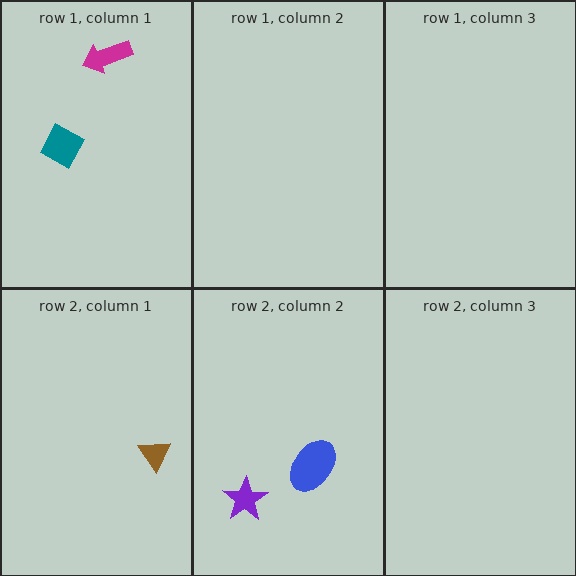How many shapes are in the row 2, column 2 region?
2.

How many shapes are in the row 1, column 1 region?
2.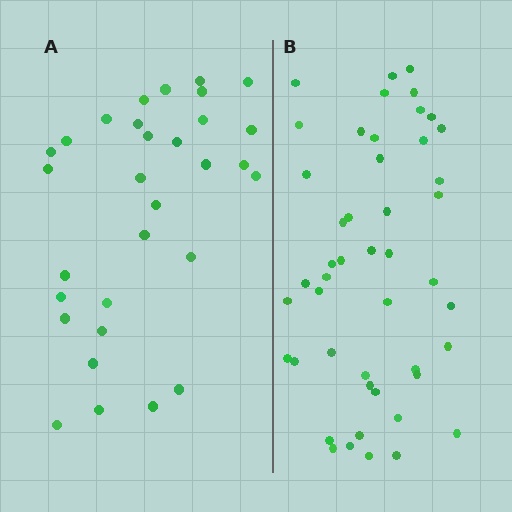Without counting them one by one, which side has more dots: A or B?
Region B (the right region) has more dots.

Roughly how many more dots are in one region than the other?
Region B has approximately 15 more dots than region A.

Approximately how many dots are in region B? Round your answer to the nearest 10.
About 50 dots. (The exact count is 47, which rounds to 50.)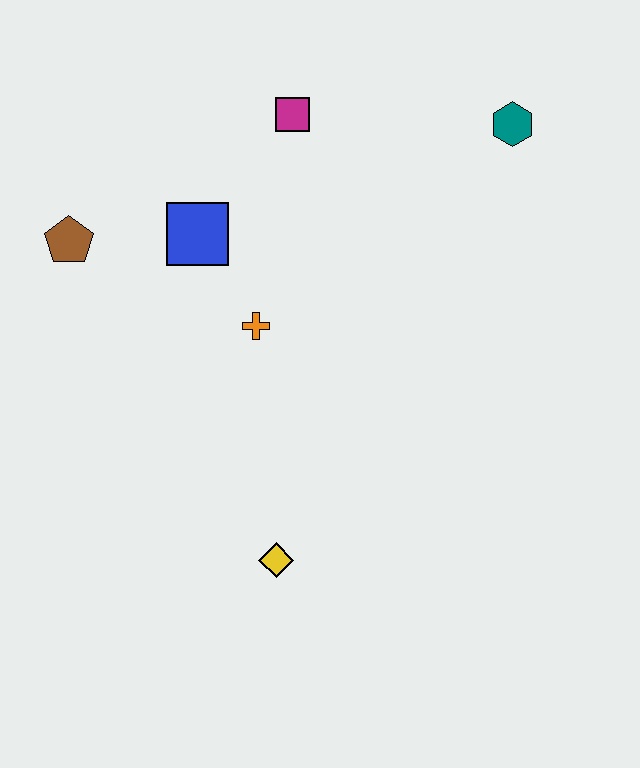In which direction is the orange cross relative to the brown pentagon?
The orange cross is to the right of the brown pentagon.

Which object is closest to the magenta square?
The blue square is closest to the magenta square.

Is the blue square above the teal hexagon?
No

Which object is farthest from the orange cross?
The teal hexagon is farthest from the orange cross.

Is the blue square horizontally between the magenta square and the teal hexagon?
No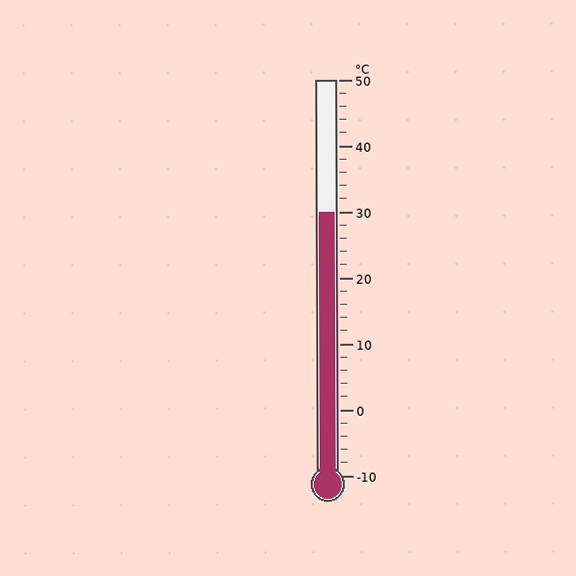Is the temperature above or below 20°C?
The temperature is above 20°C.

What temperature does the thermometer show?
The thermometer shows approximately 30°C.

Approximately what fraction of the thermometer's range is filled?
The thermometer is filled to approximately 65% of its range.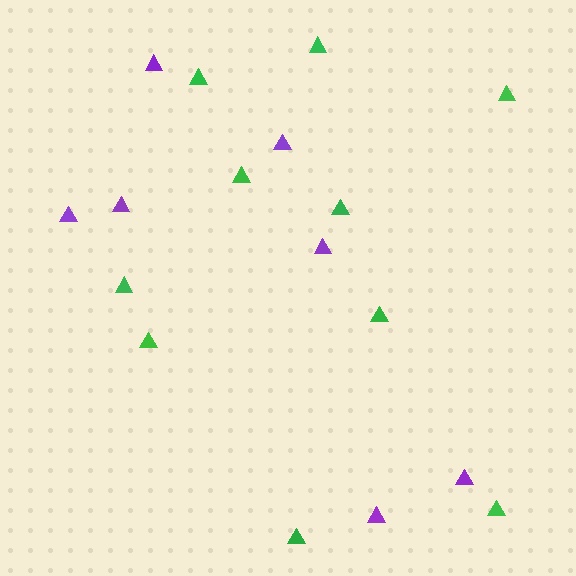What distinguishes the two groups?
There are 2 groups: one group of green triangles (10) and one group of purple triangles (7).